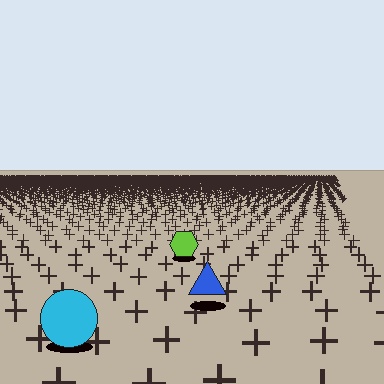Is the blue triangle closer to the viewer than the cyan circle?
No. The cyan circle is closer — you can tell from the texture gradient: the ground texture is coarser near it.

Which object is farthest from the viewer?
The lime hexagon is farthest from the viewer. It appears smaller and the ground texture around it is denser.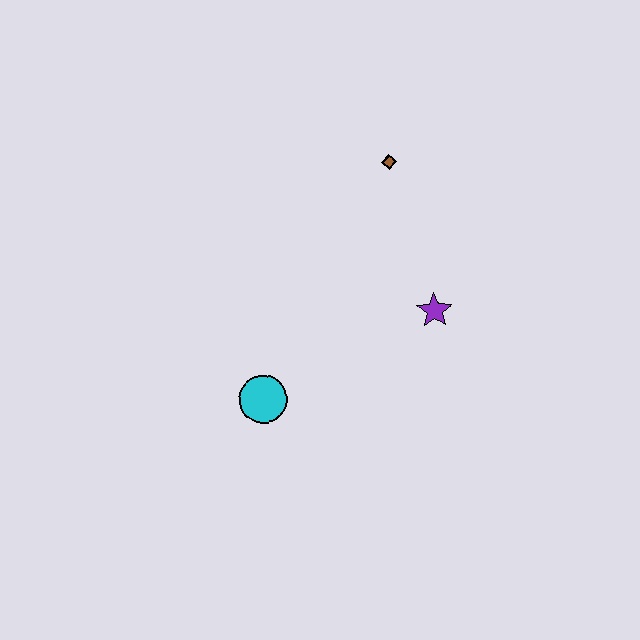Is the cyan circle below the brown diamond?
Yes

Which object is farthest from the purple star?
The cyan circle is farthest from the purple star.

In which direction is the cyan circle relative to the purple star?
The cyan circle is to the left of the purple star.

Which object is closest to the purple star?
The brown diamond is closest to the purple star.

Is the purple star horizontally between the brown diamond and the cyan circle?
No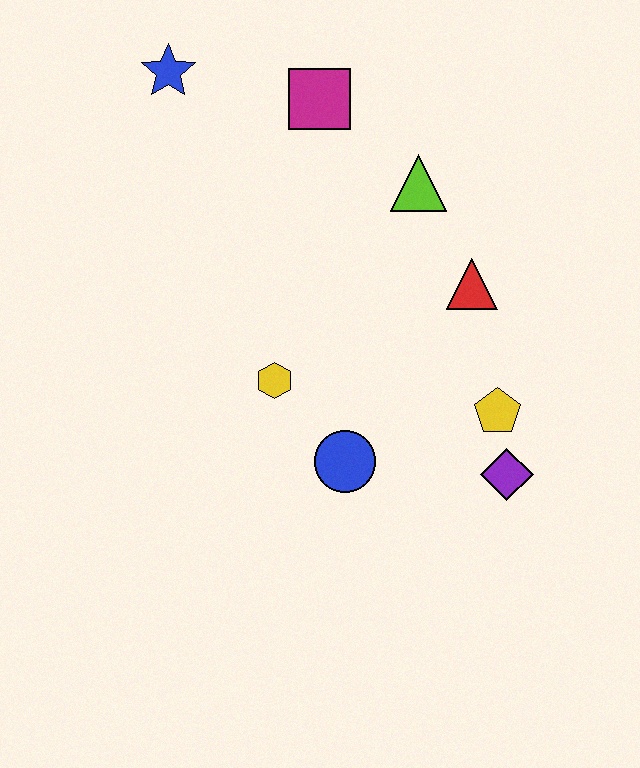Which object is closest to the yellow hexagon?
The blue circle is closest to the yellow hexagon.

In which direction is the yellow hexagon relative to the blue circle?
The yellow hexagon is above the blue circle.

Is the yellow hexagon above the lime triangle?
No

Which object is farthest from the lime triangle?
The purple diamond is farthest from the lime triangle.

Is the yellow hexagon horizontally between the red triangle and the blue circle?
No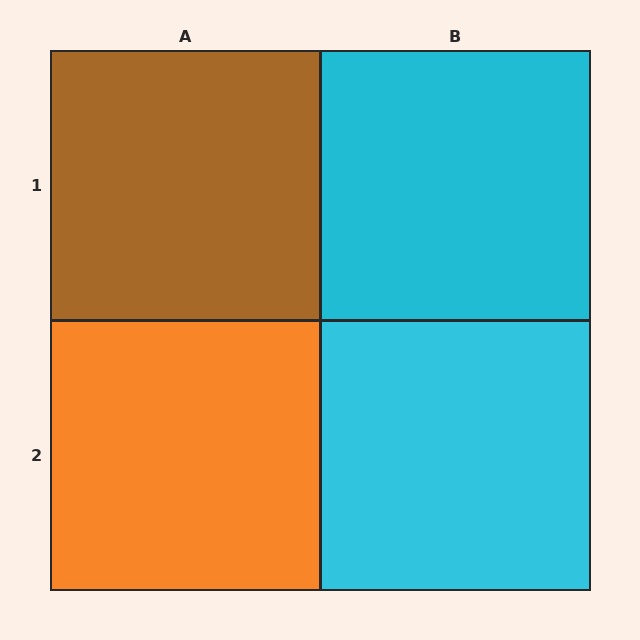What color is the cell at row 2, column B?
Cyan.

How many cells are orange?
1 cell is orange.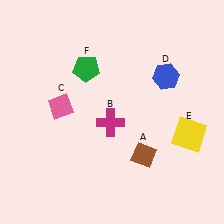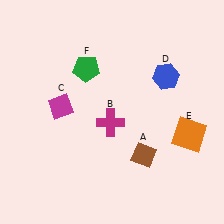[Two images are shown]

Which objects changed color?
C changed from pink to magenta. E changed from yellow to orange.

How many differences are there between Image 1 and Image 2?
There are 2 differences between the two images.